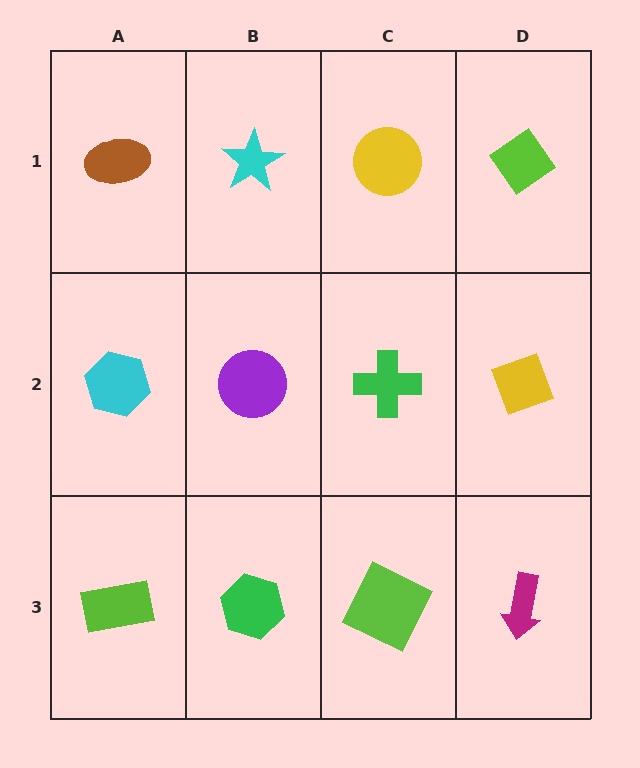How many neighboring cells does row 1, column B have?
3.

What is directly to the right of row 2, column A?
A purple circle.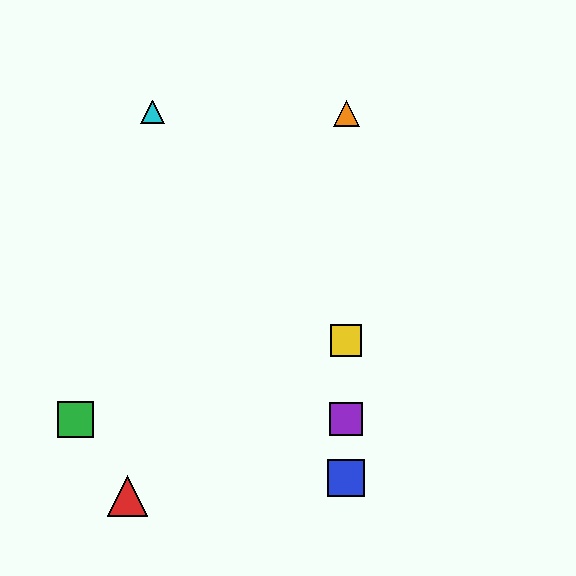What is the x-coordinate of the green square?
The green square is at x≈76.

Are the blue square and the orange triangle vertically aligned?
Yes, both are at x≈346.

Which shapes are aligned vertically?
The blue square, the yellow square, the purple square, the orange triangle are aligned vertically.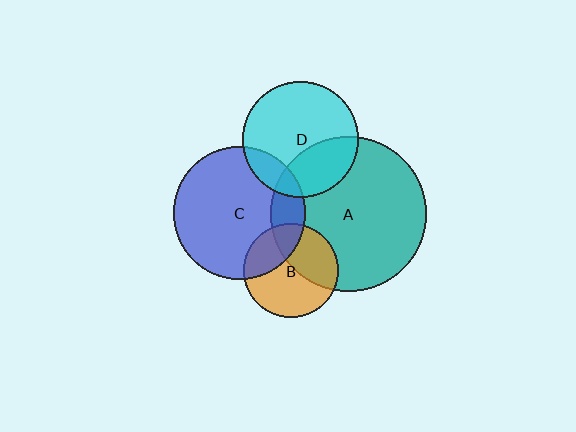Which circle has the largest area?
Circle A (teal).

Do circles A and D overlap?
Yes.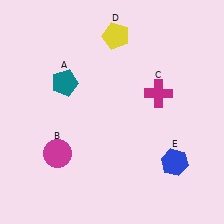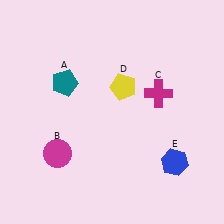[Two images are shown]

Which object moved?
The yellow pentagon (D) moved down.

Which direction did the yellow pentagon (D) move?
The yellow pentagon (D) moved down.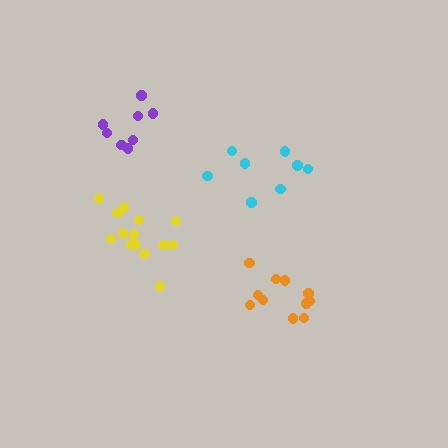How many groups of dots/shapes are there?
There are 4 groups.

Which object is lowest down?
The orange cluster is bottommost.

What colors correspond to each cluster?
The clusters are colored: orange, yellow, purple, cyan.